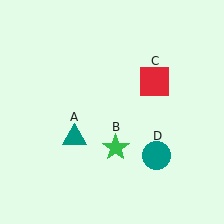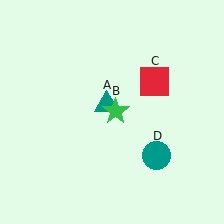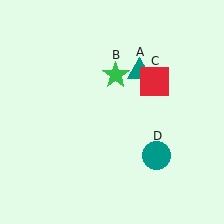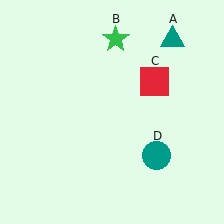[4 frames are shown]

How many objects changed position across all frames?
2 objects changed position: teal triangle (object A), green star (object B).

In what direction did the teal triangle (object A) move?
The teal triangle (object A) moved up and to the right.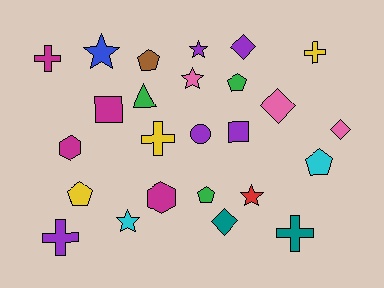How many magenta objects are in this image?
There are 4 magenta objects.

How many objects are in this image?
There are 25 objects.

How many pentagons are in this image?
There are 5 pentagons.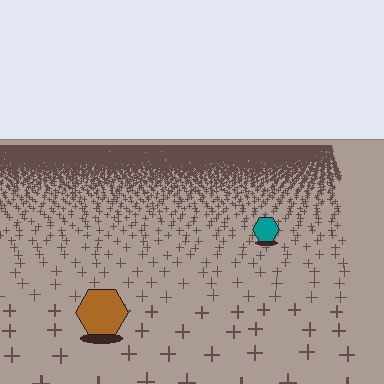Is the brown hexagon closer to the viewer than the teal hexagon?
Yes. The brown hexagon is closer — you can tell from the texture gradient: the ground texture is coarser near it.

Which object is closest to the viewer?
The brown hexagon is closest. The texture marks near it are larger and more spread out.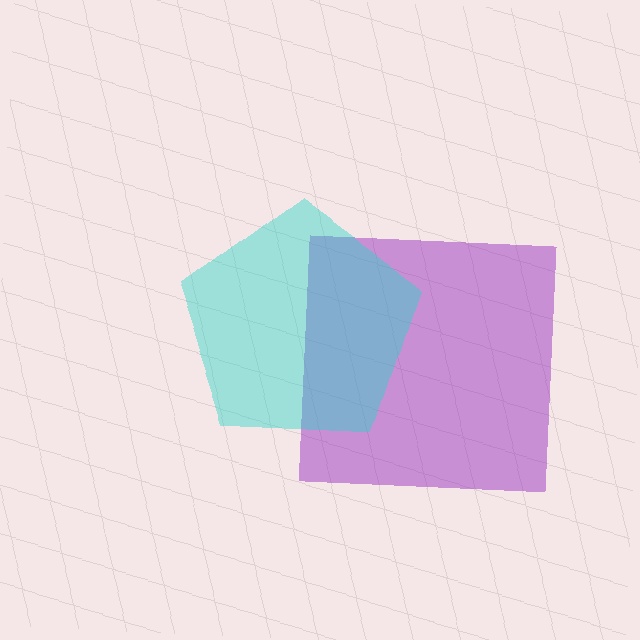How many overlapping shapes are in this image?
There are 2 overlapping shapes in the image.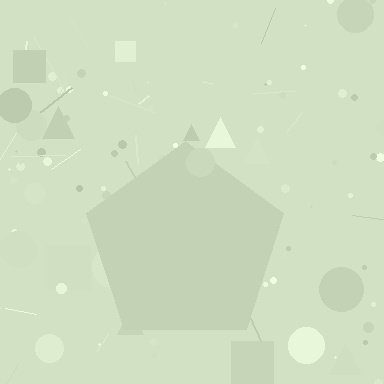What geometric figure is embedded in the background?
A pentagon is embedded in the background.